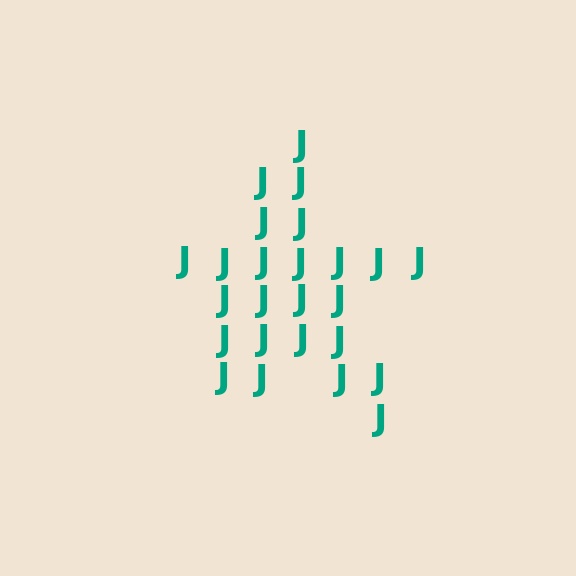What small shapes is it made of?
It is made of small letter J's.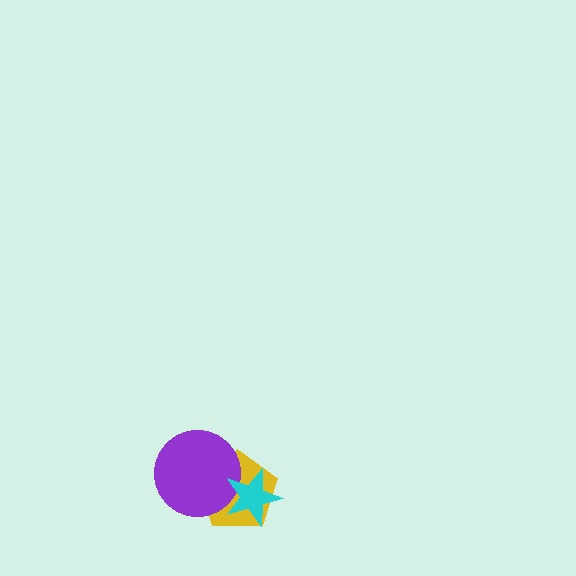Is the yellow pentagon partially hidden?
Yes, it is partially covered by another shape.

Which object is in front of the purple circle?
The cyan star is in front of the purple circle.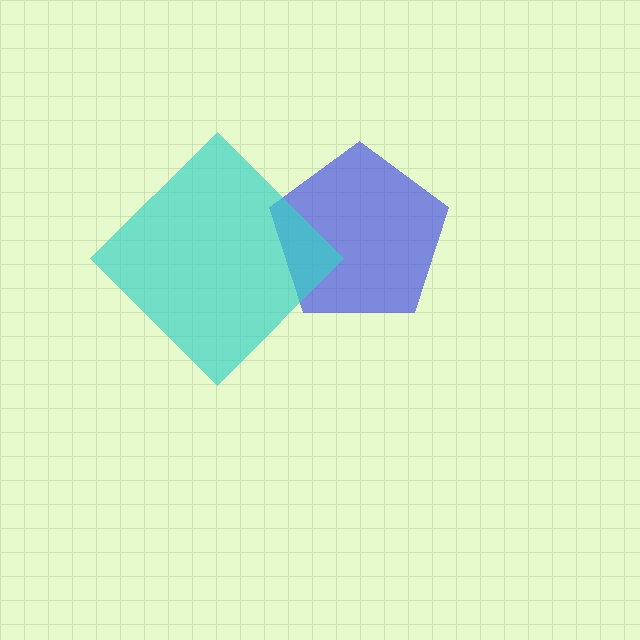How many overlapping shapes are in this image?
There are 2 overlapping shapes in the image.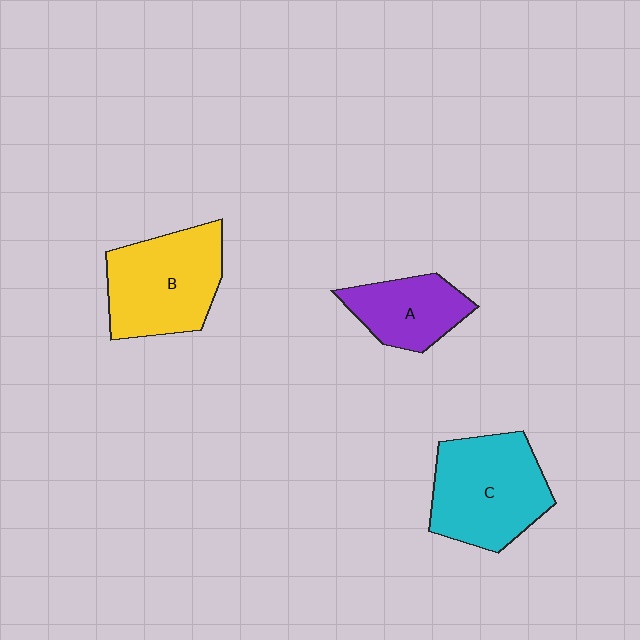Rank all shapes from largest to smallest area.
From largest to smallest: C (cyan), B (yellow), A (purple).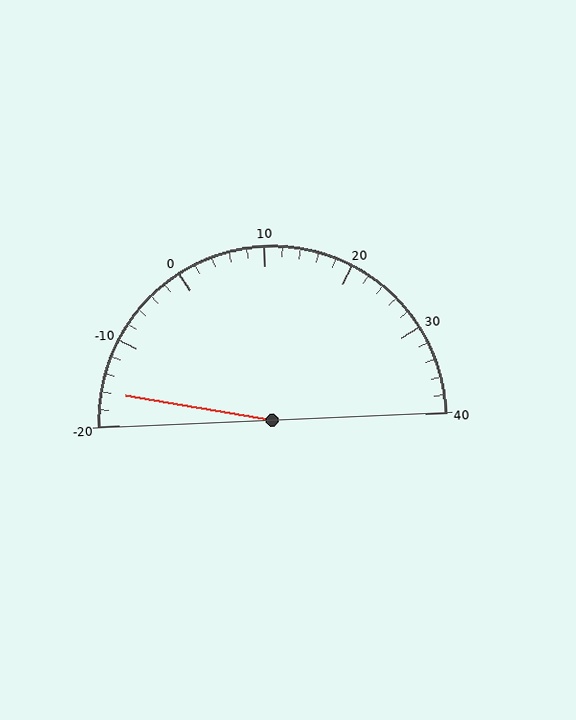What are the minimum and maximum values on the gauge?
The gauge ranges from -20 to 40.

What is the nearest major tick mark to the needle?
The nearest major tick mark is -20.